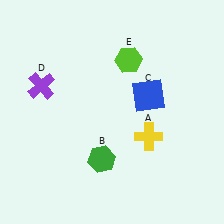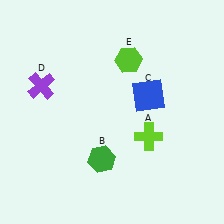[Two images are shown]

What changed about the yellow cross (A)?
In Image 1, A is yellow. In Image 2, it changed to lime.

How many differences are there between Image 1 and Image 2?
There is 1 difference between the two images.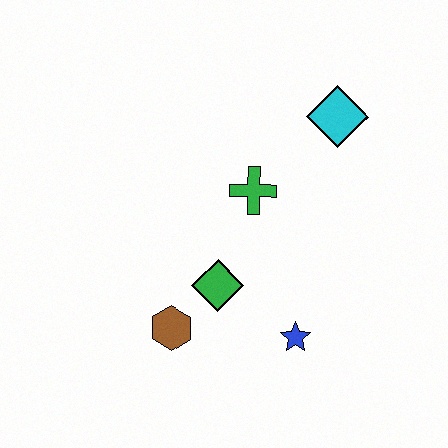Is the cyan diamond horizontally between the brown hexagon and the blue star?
No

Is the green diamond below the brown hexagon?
No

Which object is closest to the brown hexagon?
The green diamond is closest to the brown hexagon.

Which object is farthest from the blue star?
The cyan diamond is farthest from the blue star.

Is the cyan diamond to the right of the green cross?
Yes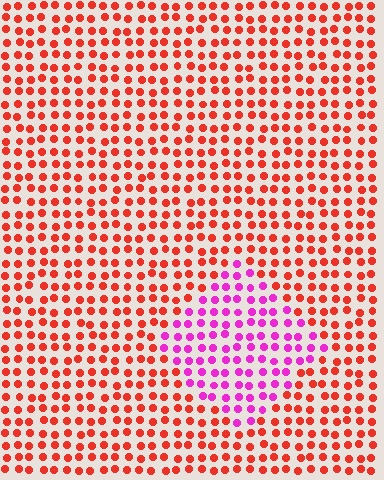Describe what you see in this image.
The image is filled with small red elements in a uniform arrangement. A diamond-shaped region is visible where the elements are tinted to a slightly different hue, forming a subtle color boundary.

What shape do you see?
I see a diamond.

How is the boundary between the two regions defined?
The boundary is defined purely by a slight shift in hue (about 55 degrees). Spacing, size, and orientation are identical on both sides.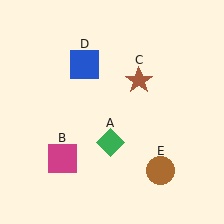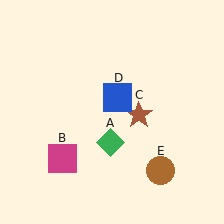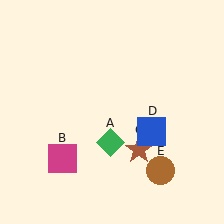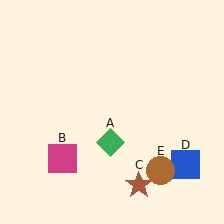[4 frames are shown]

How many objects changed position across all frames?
2 objects changed position: brown star (object C), blue square (object D).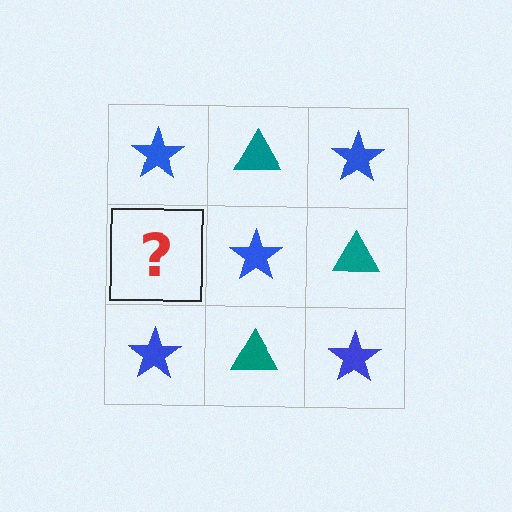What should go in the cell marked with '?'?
The missing cell should contain a teal triangle.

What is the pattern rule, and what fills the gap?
The rule is that it alternates blue star and teal triangle in a checkerboard pattern. The gap should be filled with a teal triangle.